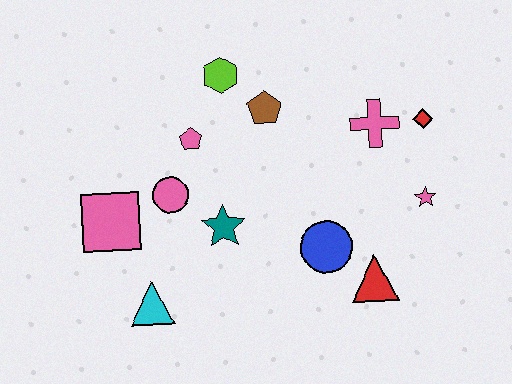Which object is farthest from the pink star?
The pink square is farthest from the pink star.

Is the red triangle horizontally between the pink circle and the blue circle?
No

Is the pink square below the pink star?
Yes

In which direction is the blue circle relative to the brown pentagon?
The blue circle is below the brown pentagon.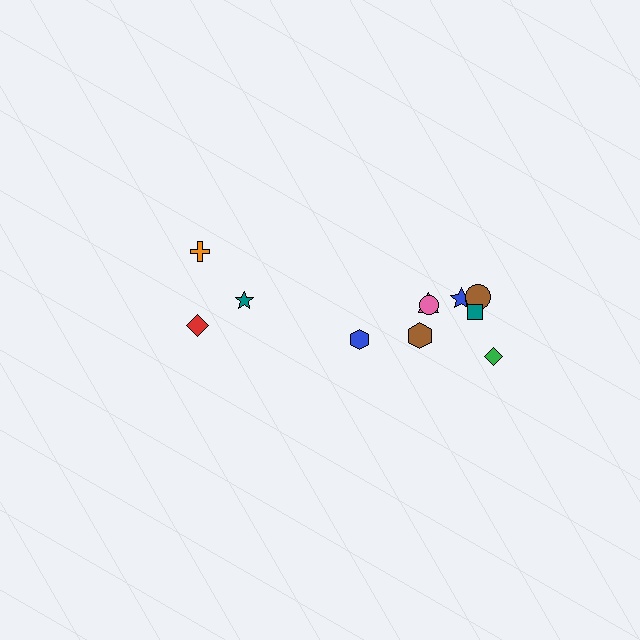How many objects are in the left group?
There are 3 objects.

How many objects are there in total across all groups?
There are 11 objects.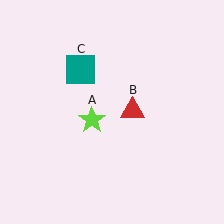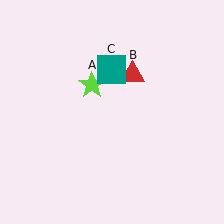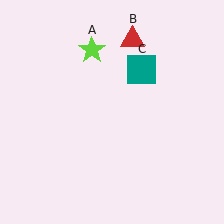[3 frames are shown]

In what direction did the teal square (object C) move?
The teal square (object C) moved right.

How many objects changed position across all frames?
3 objects changed position: lime star (object A), red triangle (object B), teal square (object C).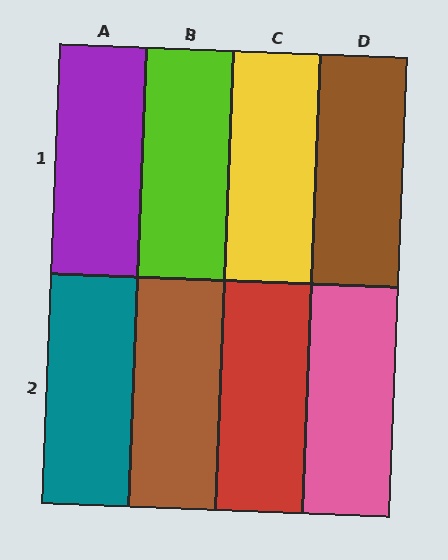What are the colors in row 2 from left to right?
Teal, brown, red, pink.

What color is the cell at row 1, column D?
Brown.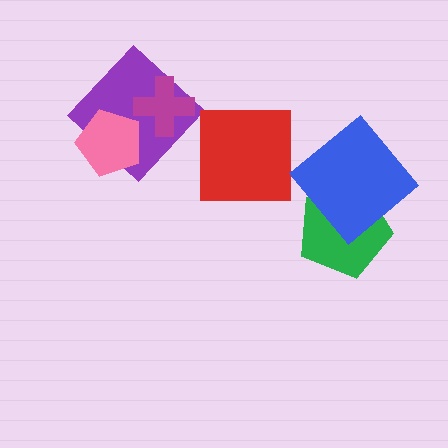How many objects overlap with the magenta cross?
1 object overlaps with the magenta cross.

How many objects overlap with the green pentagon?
1 object overlaps with the green pentagon.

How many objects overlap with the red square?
0 objects overlap with the red square.